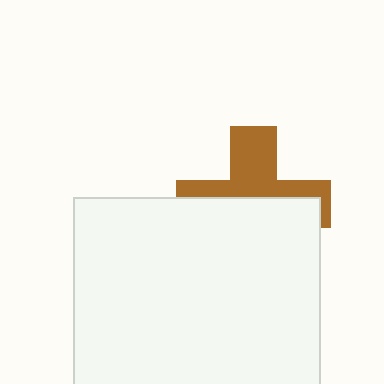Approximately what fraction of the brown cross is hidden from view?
Roughly 55% of the brown cross is hidden behind the white square.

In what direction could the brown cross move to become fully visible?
The brown cross could move up. That would shift it out from behind the white square entirely.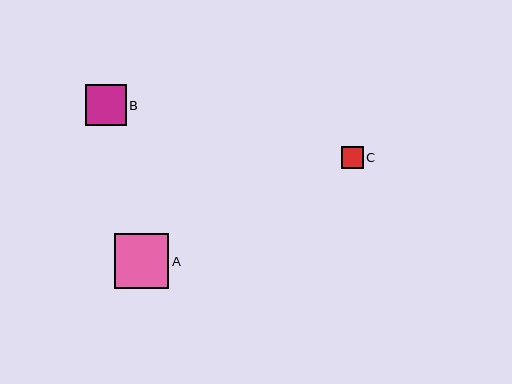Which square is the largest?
Square A is the largest with a size of approximately 54 pixels.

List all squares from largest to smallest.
From largest to smallest: A, B, C.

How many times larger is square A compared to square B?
Square A is approximately 1.3 times the size of square B.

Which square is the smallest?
Square C is the smallest with a size of approximately 22 pixels.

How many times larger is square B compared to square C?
Square B is approximately 1.8 times the size of square C.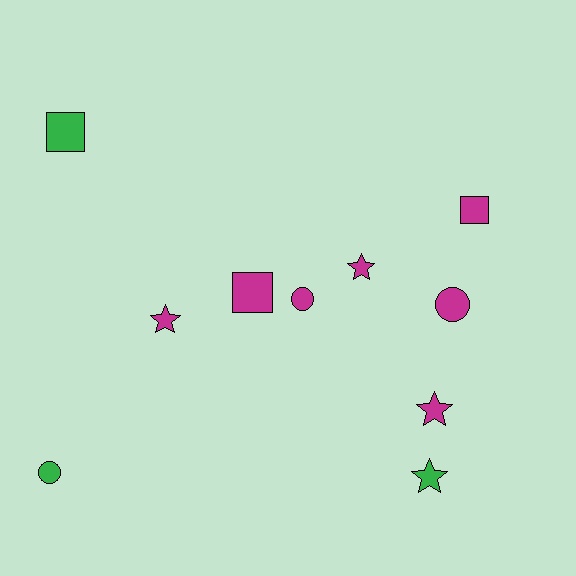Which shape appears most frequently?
Star, with 4 objects.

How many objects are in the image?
There are 10 objects.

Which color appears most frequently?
Magenta, with 7 objects.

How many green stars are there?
There is 1 green star.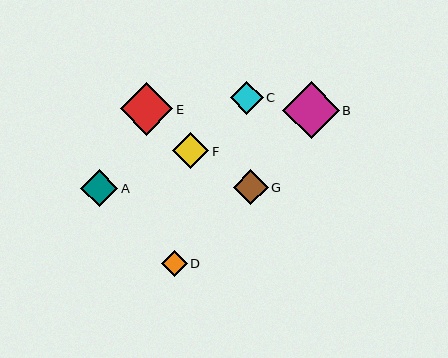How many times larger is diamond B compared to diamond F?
Diamond B is approximately 1.6 times the size of diamond F.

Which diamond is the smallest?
Diamond D is the smallest with a size of approximately 26 pixels.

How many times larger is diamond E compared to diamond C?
Diamond E is approximately 1.6 times the size of diamond C.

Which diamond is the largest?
Diamond B is the largest with a size of approximately 57 pixels.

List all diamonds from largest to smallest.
From largest to smallest: B, E, A, F, G, C, D.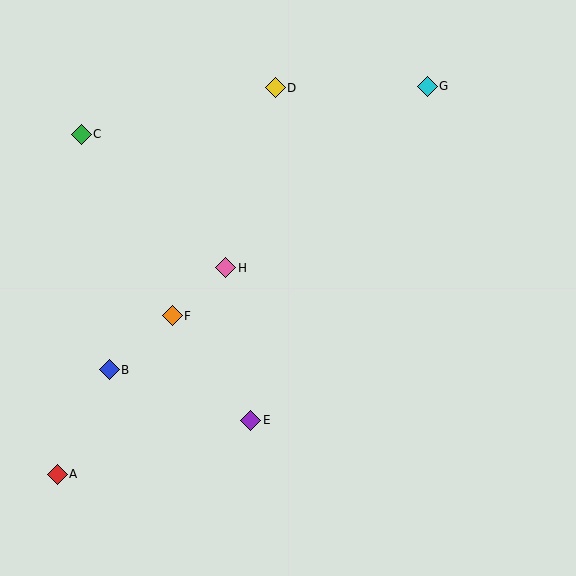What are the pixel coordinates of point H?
Point H is at (226, 268).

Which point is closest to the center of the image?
Point H at (226, 268) is closest to the center.